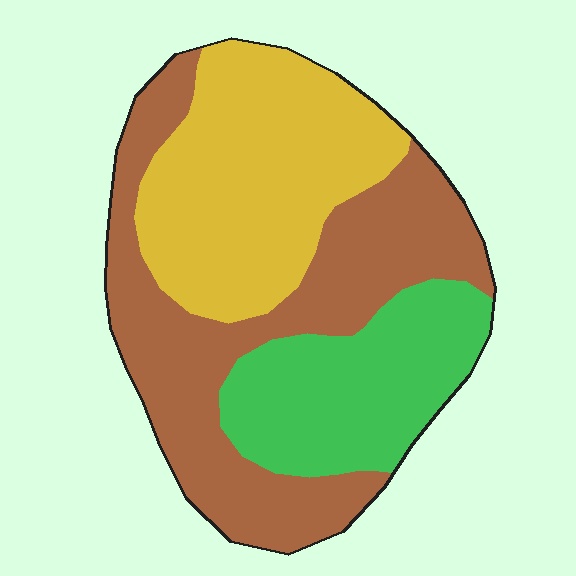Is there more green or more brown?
Brown.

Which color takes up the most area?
Brown, at roughly 40%.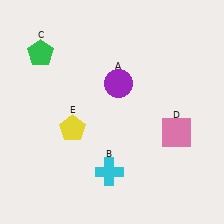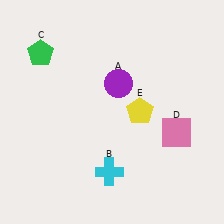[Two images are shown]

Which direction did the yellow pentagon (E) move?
The yellow pentagon (E) moved right.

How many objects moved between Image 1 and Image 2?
1 object moved between the two images.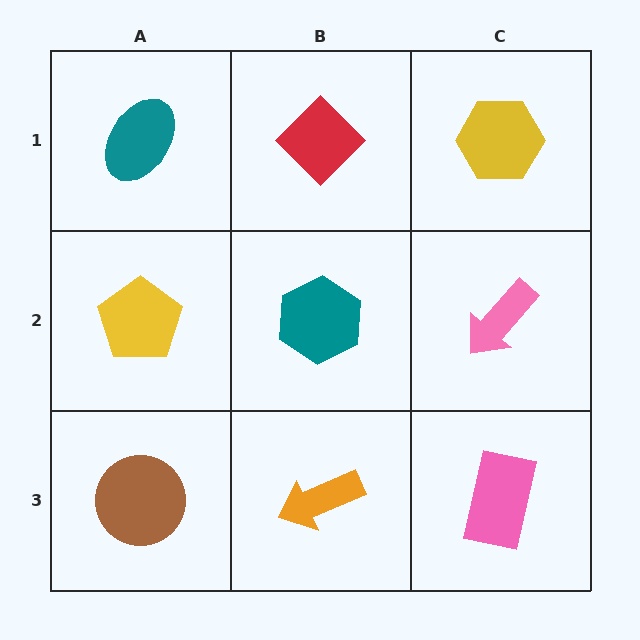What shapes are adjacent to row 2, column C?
A yellow hexagon (row 1, column C), a pink rectangle (row 3, column C), a teal hexagon (row 2, column B).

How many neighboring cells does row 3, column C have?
2.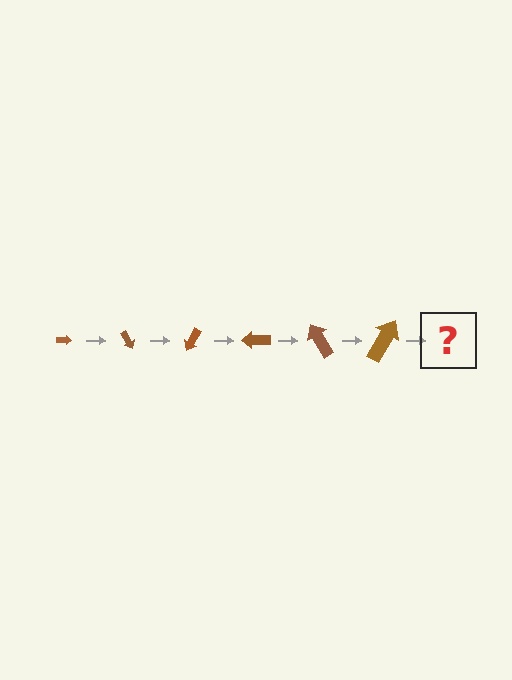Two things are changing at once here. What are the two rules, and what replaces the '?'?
The two rules are that the arrow grows larger each step and it rotates 60 degrees each step. The '?' should be an arrow, larger than the previous one and rotated 360 degrees from the start.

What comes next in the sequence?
The next element should be an arrow, larger than the previous one and rotated 360 degrees from the start.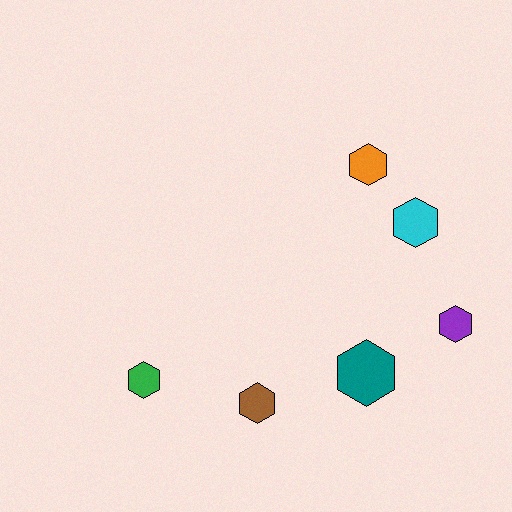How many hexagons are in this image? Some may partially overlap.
There are 6 hexagons.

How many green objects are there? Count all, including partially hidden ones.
There is 1 green object.